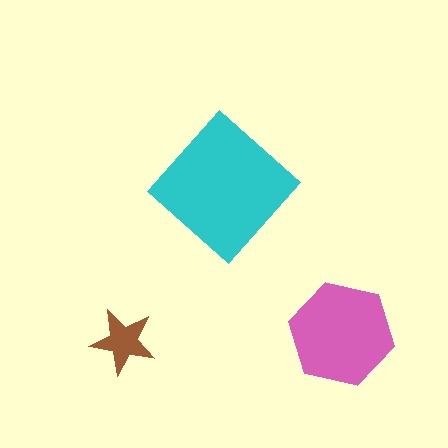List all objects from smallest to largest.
The brown star, the pink hexagon, the cyan diamond.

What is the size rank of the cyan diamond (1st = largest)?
1st.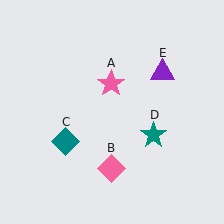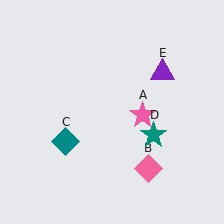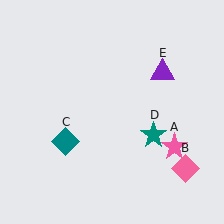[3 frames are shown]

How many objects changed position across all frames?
2 objects changed position: pink star (object A), pink diamond (object B).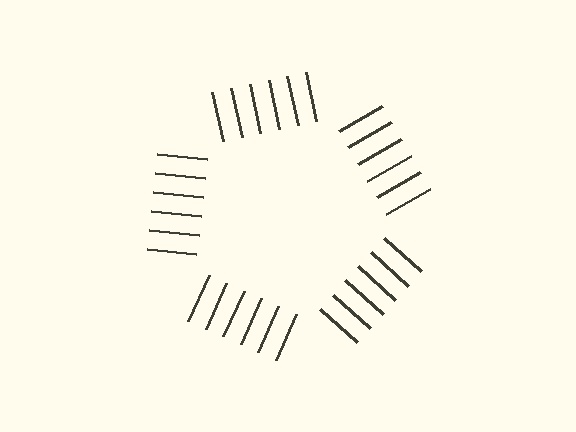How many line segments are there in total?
30 — 6 along each of the 5 edges.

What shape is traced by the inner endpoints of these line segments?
An illusory pentagon — the line segments terminate on its edges but no continuous stroke is drawn.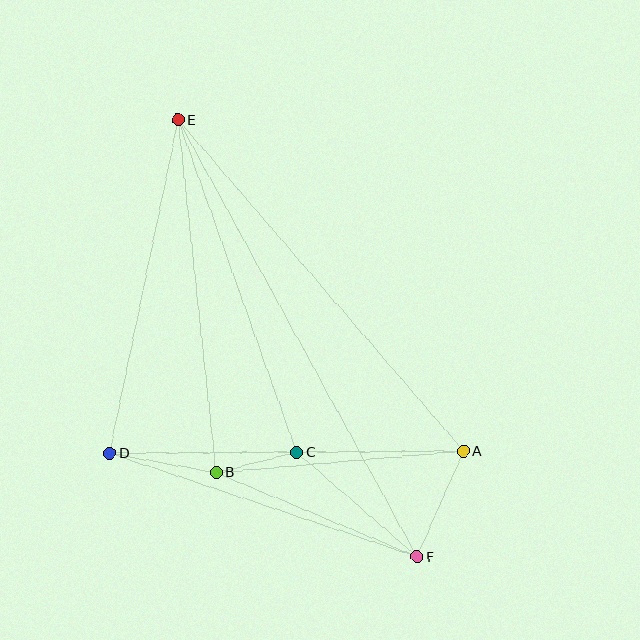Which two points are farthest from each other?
Points E and F are farthest from each other.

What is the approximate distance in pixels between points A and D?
The distance between A and D is approximately 354 pixels.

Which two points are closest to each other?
Points B and C are closest to each other.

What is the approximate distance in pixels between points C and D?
The distance between C and D is approximately 187 pixels.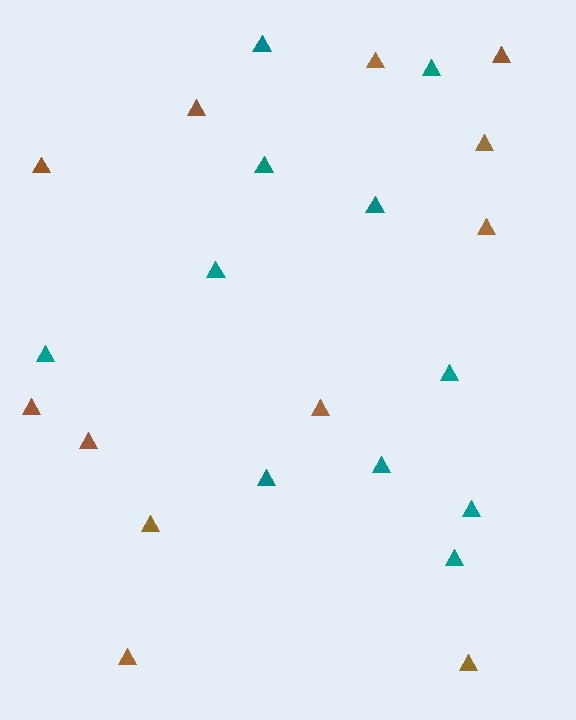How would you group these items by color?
There are 2 groups: one group of brown triangles (12) and one group of teal triangles (11).